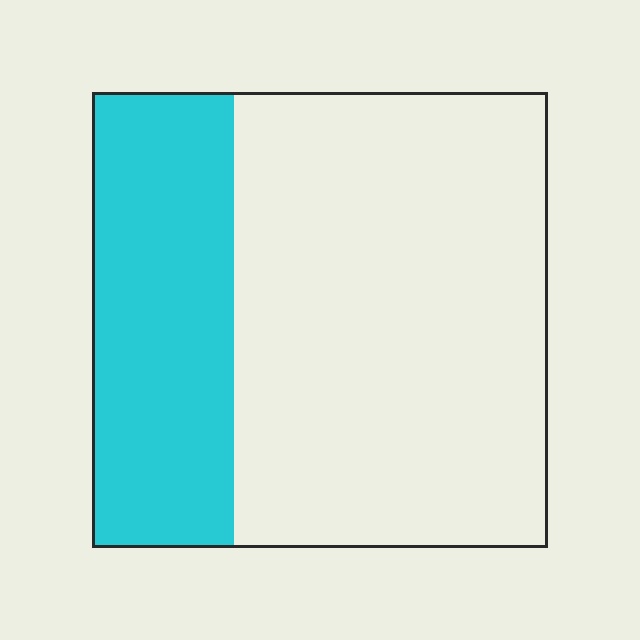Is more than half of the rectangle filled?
No.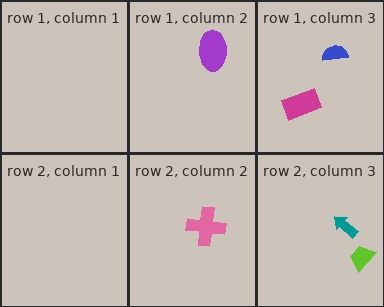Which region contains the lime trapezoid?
The row 2, column 3 region.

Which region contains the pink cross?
The row 2, column 2 region.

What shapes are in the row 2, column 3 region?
The teal arrow, the lime trapezoid.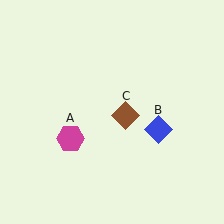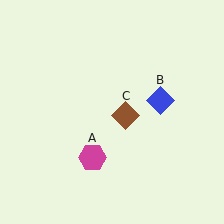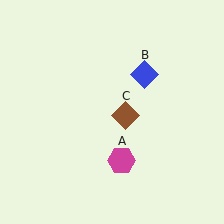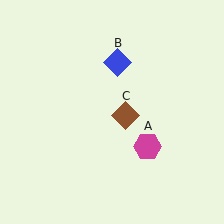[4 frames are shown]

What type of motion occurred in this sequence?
The magenta hexagon (object A), blue diamond (object B) rotated counterclockwise around the center of the scene.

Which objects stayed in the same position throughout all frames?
Brown diamond (object C) remained stationary.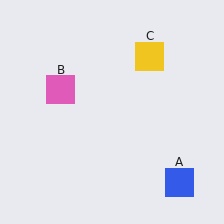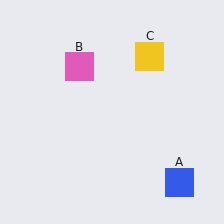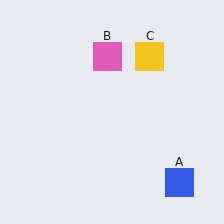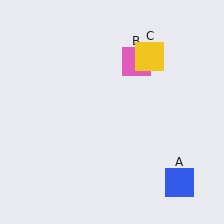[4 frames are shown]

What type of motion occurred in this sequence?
The pink square (object B) rotated clockwise around the center of the scene.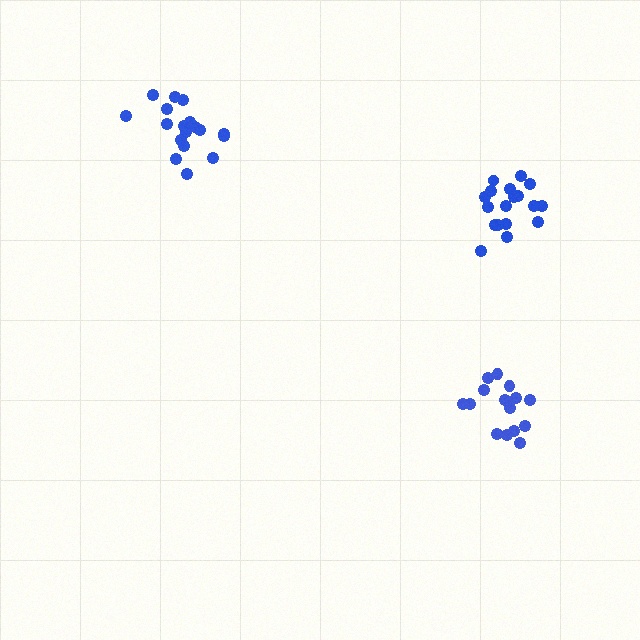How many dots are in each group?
Group 1: 18 dots, Group 2: 15 dots, Group 3: 18 dots (51 total).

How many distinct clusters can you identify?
There are 3 distinct clusters.